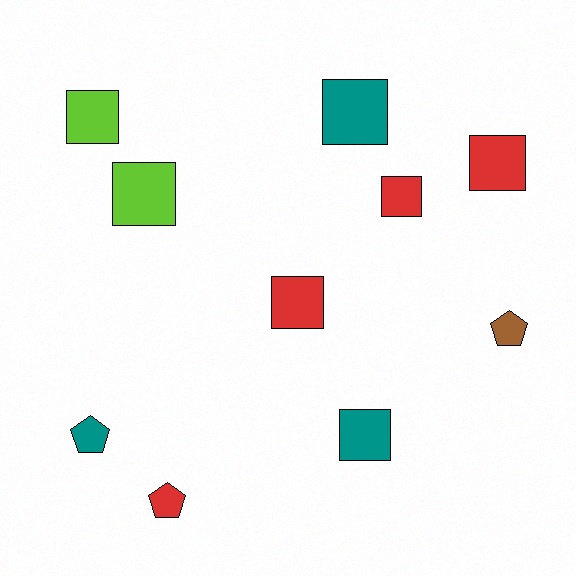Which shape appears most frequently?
Square, with 7 objects.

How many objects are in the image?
There are 10 objects.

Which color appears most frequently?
Red, with 4 objects.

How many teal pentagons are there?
There is 1 teal pentagon.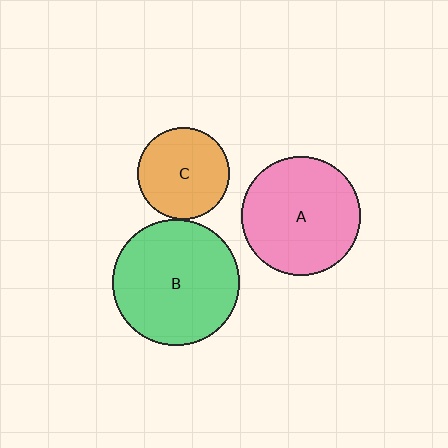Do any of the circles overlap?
No, none of the circles overlap.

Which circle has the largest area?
Circle B (green).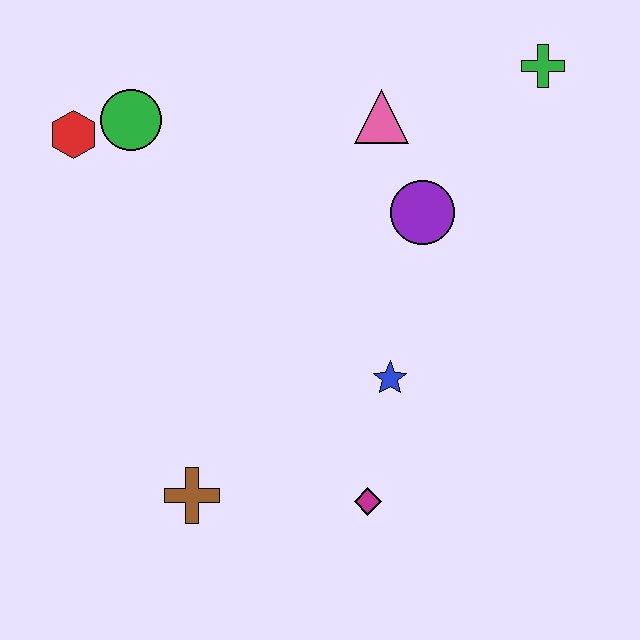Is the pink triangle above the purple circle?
Yes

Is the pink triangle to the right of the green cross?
No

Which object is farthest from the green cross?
The brown cross is farthest from the green cross.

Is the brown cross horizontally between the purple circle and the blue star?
No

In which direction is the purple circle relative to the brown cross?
The purple circle is above the brown cross.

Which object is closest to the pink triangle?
The purple circle is closest to the pink triangle.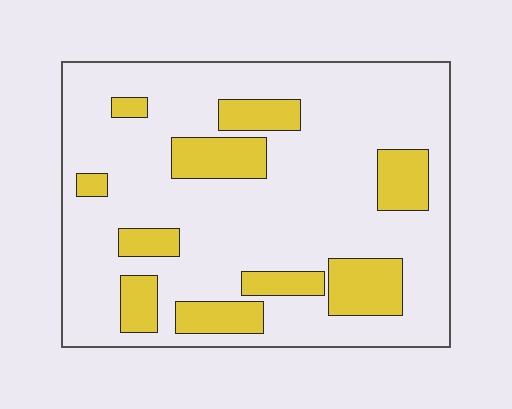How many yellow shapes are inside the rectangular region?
10.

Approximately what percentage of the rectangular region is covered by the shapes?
Approximately 20%.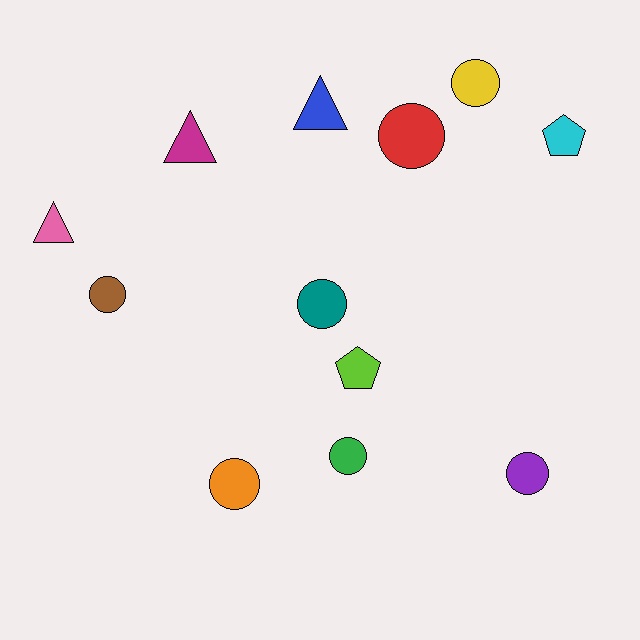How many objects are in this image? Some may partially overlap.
There are 12 objects.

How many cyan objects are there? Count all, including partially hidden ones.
There is 1 cyan object.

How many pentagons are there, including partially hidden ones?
There are 2 pentagons.